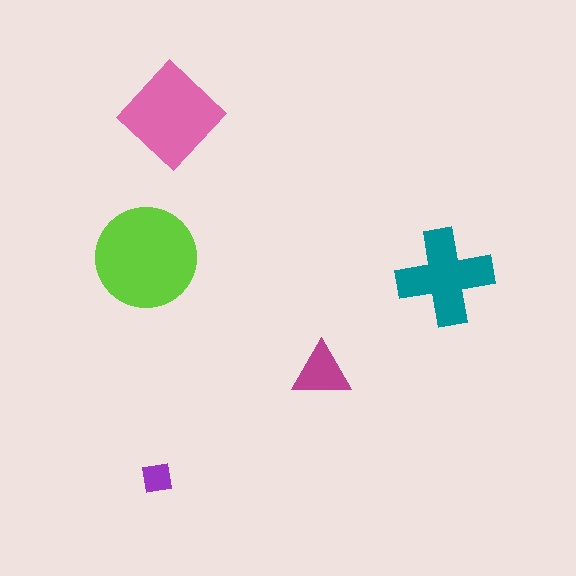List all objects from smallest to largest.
The purple square, the magenta triangle, the teal cross, the pink diamond, the lime circle.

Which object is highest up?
The pink diamond is topmost.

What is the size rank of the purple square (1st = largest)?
5th.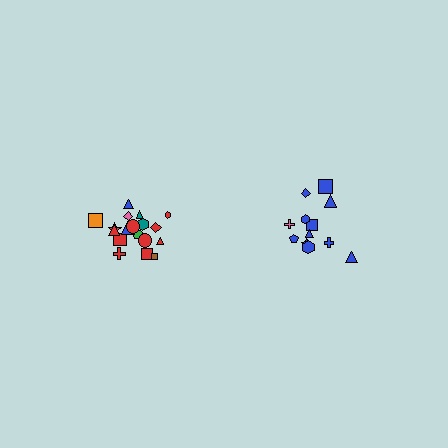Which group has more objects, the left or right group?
The left group.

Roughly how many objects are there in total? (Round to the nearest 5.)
Roughly 30 objects in total.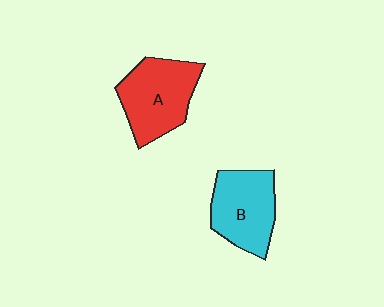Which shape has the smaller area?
Shape B (cyan).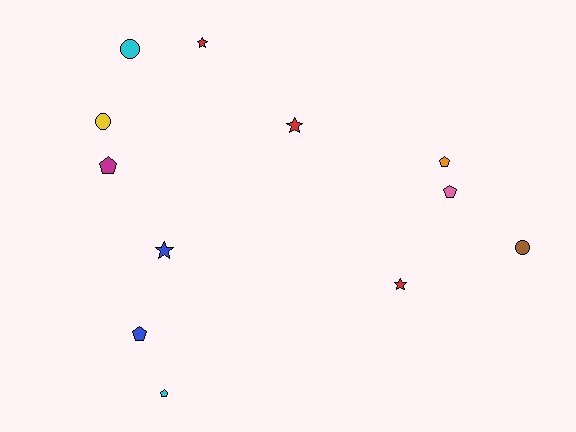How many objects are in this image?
There are 12 objects.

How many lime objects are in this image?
There are no lime objects.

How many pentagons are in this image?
There are 5 pentagons.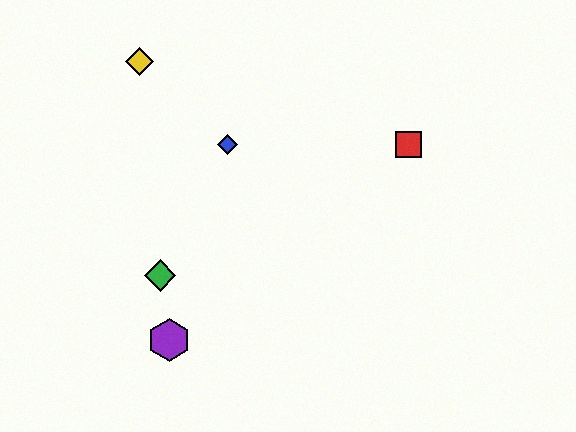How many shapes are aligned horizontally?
2 shapes (the red square, the blue diamond) are aligned horizontally.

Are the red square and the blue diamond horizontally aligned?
Yes, both are at y≈144.